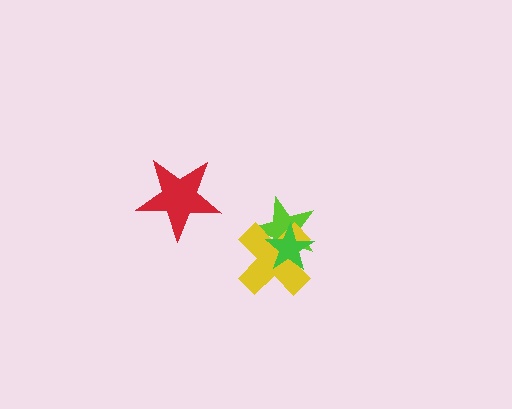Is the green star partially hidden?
No, no other shape covers it.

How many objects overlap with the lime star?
2 objects overlap with the lime star.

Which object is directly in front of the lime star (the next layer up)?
The yellow cross is directly in front of the lime star.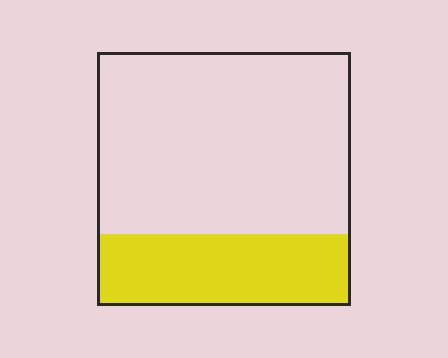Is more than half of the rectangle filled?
No.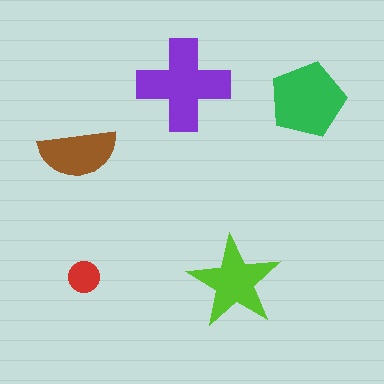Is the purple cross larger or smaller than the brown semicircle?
Larger.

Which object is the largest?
The purple cross.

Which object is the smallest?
The red circle.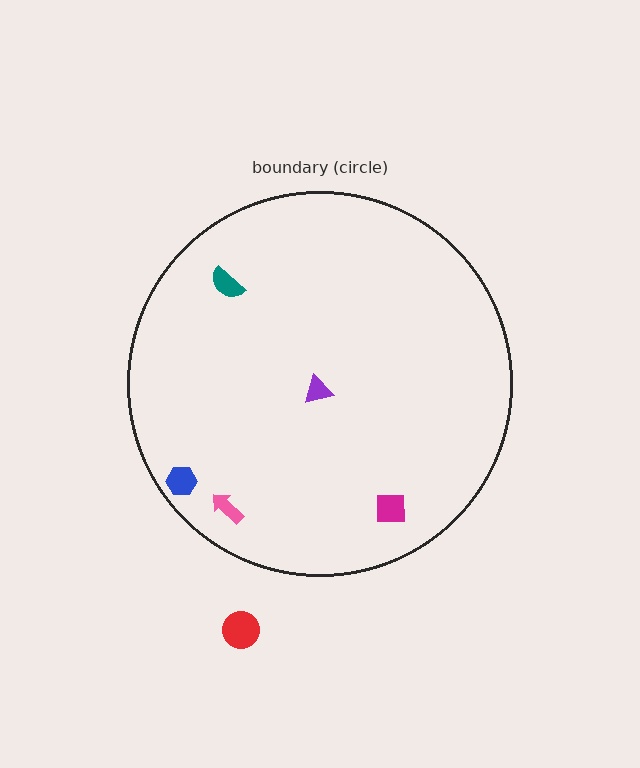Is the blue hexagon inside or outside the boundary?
Inside.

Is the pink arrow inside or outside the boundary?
Inside.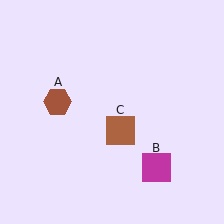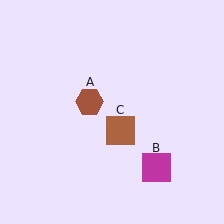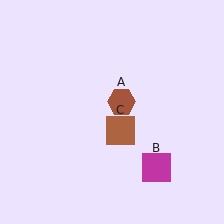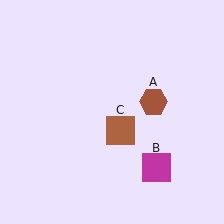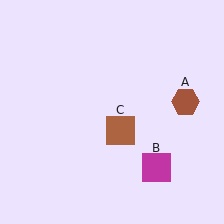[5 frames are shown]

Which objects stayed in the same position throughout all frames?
Magenta square (object B) and brown square (object C) remained stationary.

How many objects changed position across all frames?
1 object changed position: brown hexagon (object A).